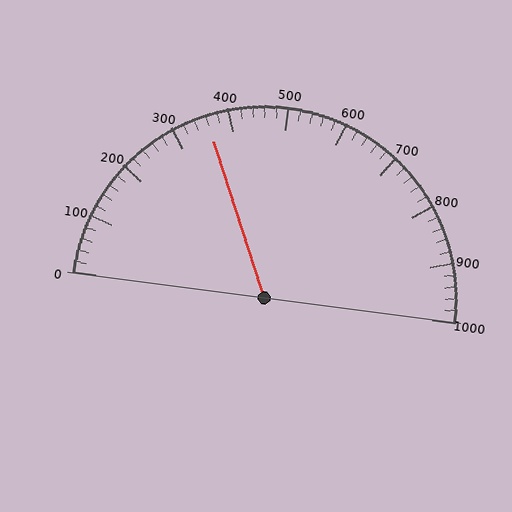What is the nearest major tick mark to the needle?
The nearest major tick mark is 400.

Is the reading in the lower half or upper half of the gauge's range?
The reading is in the lower half of the range (0 to 1000).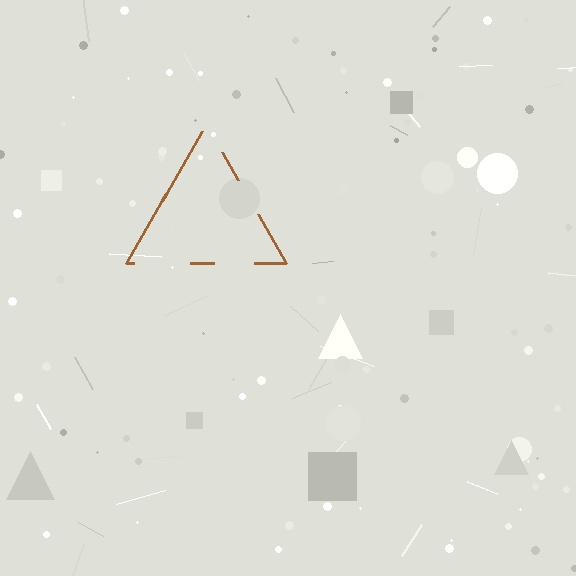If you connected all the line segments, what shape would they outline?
They would outline a triangle.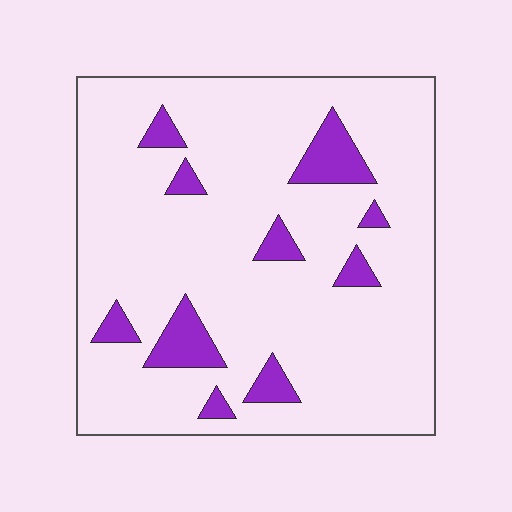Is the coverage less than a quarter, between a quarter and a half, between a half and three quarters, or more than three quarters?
Less than a quarter.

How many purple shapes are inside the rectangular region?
10.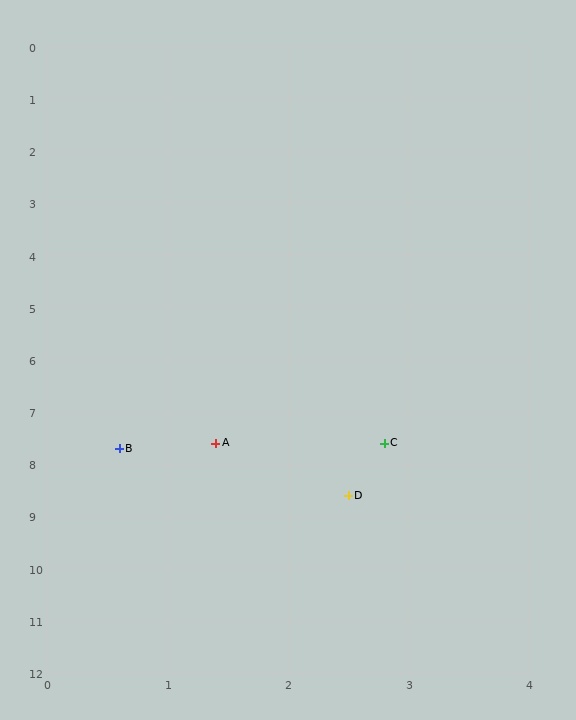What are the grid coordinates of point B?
Point B is at approximately (0.6, 7.7).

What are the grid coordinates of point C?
Point C is at approximately (2.8, 7.6).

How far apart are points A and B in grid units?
Points A and B are about 0.8 grid units apart.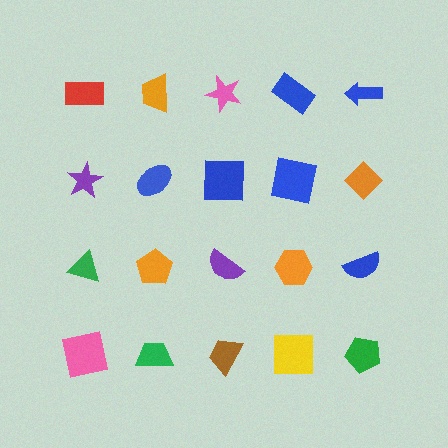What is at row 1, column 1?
A red rectangle.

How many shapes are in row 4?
5 shapes.